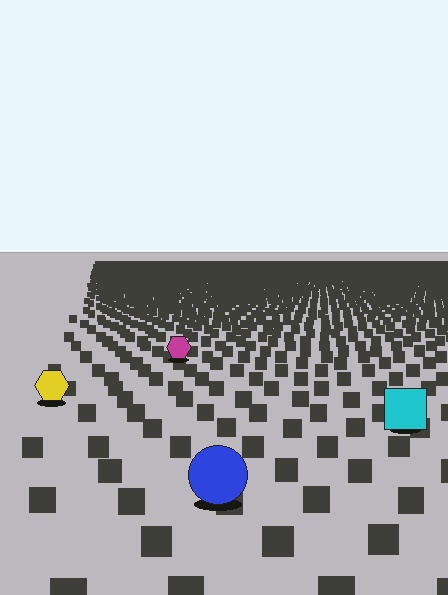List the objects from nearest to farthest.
From nearest to farthest: the blue circle, the cyan square, the yellow hexagon, the magenta hexagon.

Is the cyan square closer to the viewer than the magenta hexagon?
Yes. The cyan square is closer — you can tell from the texture gradient: the ground texture is coarser near it.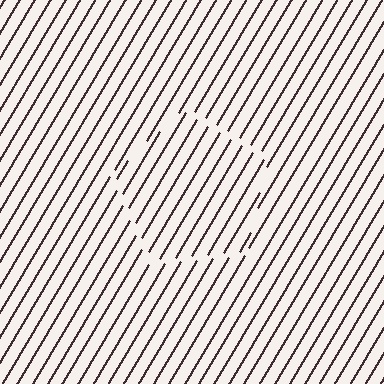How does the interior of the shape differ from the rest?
The interior of the shape contains the same grating, shifted by half a period — the contour is defined by the phase discontinuity where line-ends from the inner and outer gratings abut.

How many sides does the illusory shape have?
5 sides — the line-ends trace a pentagon.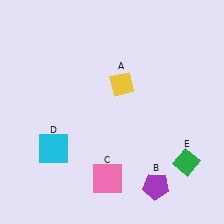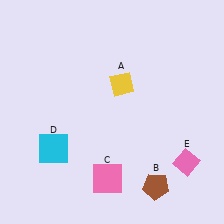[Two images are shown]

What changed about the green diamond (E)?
In Image 1, E is green. In Image 2, it changed to pink.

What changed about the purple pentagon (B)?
In Image 1, B is purple. In Image 2, it changed to brown.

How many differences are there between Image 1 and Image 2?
There are 2 differences between the two images.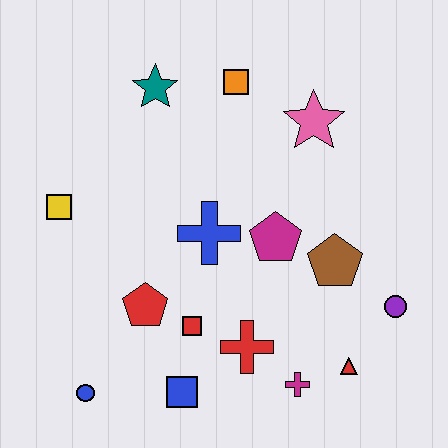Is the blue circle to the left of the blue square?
Yes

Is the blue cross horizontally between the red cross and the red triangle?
No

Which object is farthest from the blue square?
The orange square is farthest from the blue square.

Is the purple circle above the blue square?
Yes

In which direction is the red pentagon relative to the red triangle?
The red pentagon is to the left of the red triangle.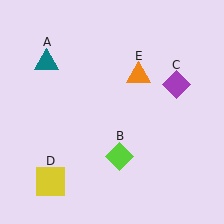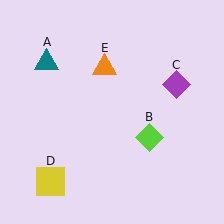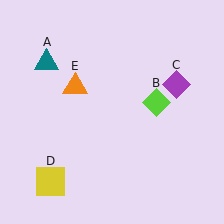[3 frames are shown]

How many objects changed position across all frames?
2 objects changed position: lime diamond (object B), orange triangle (object E).